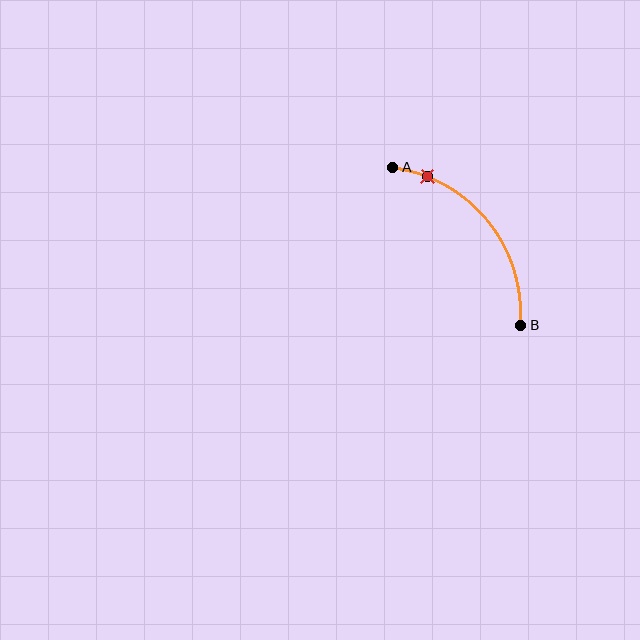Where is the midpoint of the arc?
The arc midpoint is the point on the curve farthest from the straight line joining A and B. It sits above and to the right of that line.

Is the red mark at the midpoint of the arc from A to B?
No. The red mark lies on the arc but is closer to endpoint A. The arc midpoint would be at the point on the curve equidistant along the arc from both A and B.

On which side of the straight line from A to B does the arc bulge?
The arc bulges above and to the right of the straight line connecting A and B.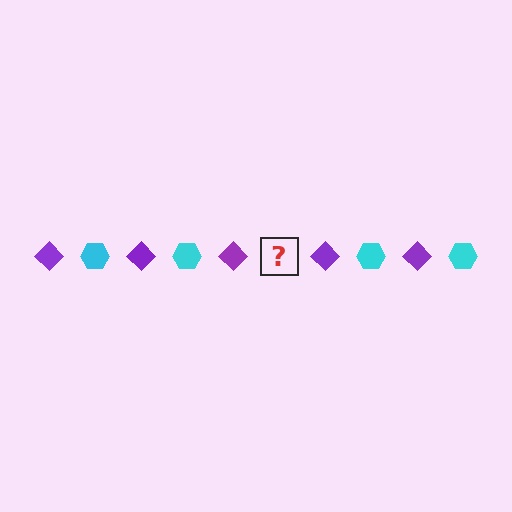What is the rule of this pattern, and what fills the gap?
The rule is that the pattern alternates between purple diamond and cyan hexagon. The gap should be filled with a cyan hexagon.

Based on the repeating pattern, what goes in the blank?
The blank should be a cyan hexagon.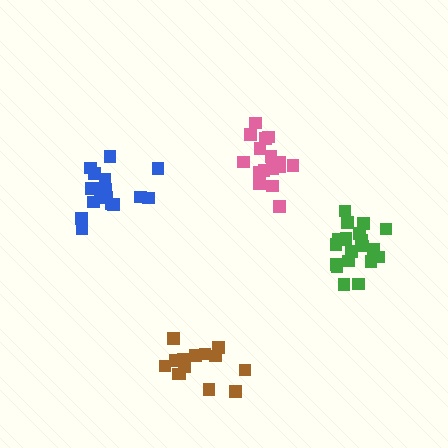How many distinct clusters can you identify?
There are 4 distinct clusters.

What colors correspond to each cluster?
The clusters are colored: pink, blue, brown, green.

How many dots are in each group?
Group 1: 16 dots, Group 2: 17 dots, Group 3: 14 dots, Group 4: 20 dots (67 total).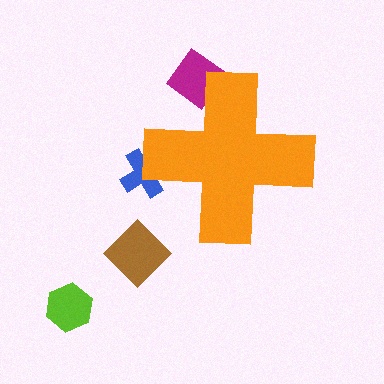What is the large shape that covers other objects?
An orange cross.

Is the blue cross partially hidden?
Yes, the blue cross is partially hidden behind the orange cross.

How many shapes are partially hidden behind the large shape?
2 shapes are partially hidden.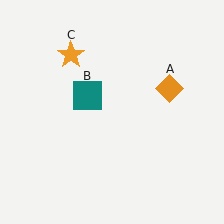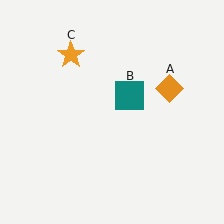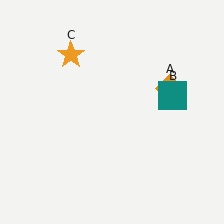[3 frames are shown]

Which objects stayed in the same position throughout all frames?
Orange diamond (object A) and orange star (object C) remained stationary.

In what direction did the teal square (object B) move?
The teal square (object B) moved right.